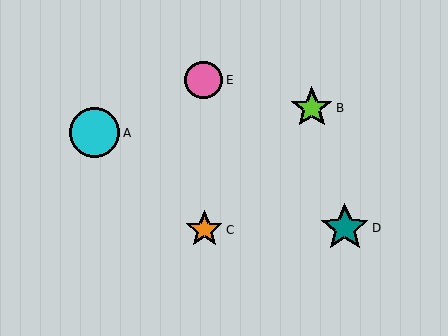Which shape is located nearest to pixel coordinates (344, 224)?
The teal star (labeled D) at (345, 228) is nearest to that location.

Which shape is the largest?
The cyan circle (labeled A) is the largest.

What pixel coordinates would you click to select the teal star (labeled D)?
Click at (345, 228) to select the teal star D.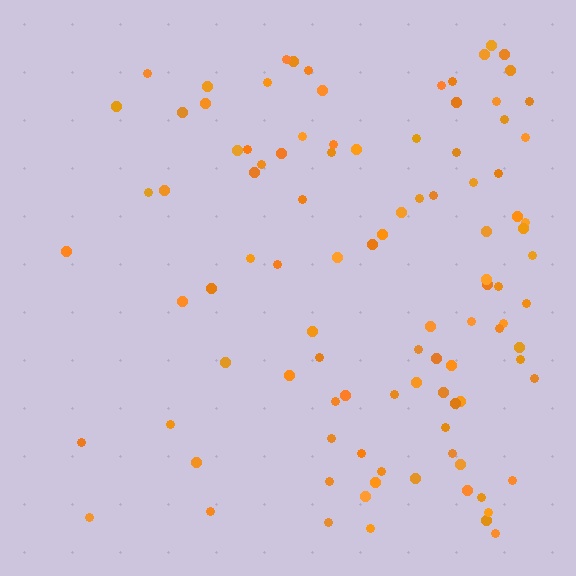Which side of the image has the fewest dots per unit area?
The left.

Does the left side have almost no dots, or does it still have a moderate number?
Still a moderate number, just noticeably fewer than the right.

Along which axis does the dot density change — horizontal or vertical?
Horizontal.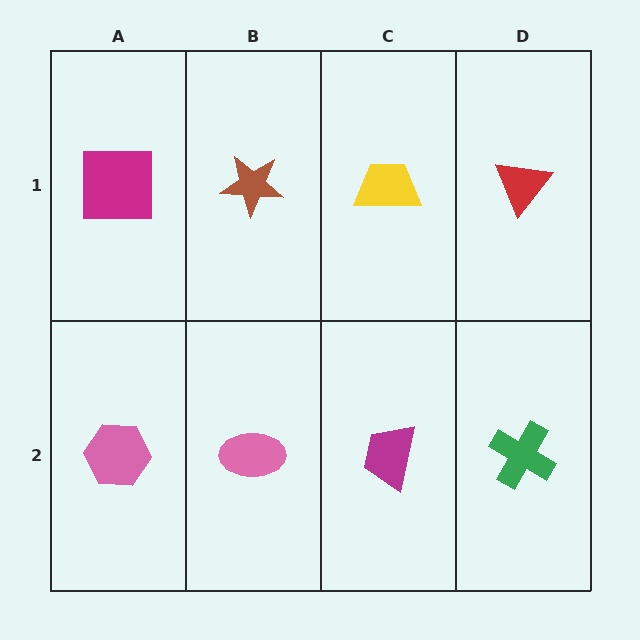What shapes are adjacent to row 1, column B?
A pink ellipse (row 2, column B), a magenta square (row 1, column A), a yellow trapezoid (row 1, column C).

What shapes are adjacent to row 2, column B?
A brown star (row 1, column B), a pink hexagon (row 2, column A), a magenta trapezoid (row 2, column C).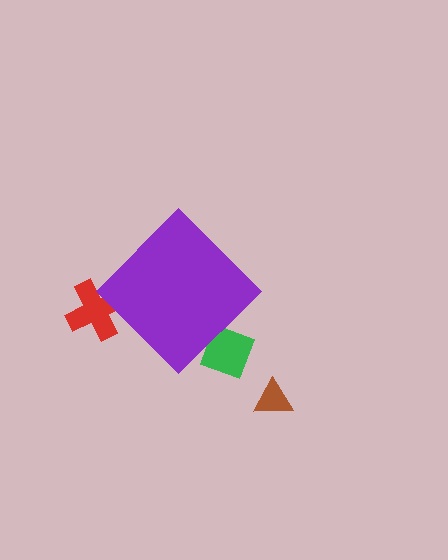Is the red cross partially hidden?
Yes, the red cross is partially hidden behind the purple diamond.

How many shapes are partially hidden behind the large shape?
2 shapes are partially hidden.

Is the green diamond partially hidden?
Yes, the green diamond is partially hidden behind the purple diamond.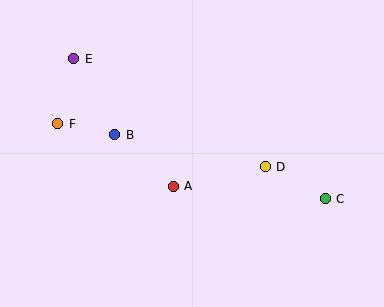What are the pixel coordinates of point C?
Point C is at (325, 199).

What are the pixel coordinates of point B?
Point B is at (115, 135).